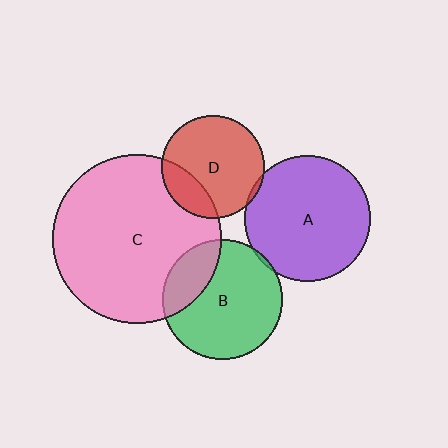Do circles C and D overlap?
Yes.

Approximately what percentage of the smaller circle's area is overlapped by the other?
Approximately 20%.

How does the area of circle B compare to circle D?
Approximately 1.4 times.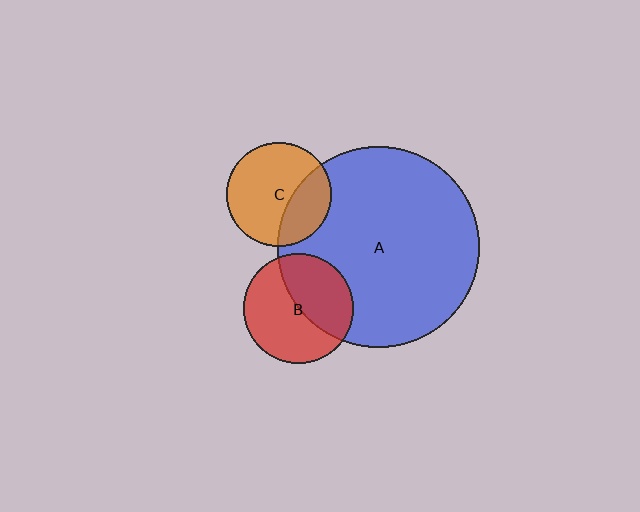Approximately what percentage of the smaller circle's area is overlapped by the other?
Approximately 30%.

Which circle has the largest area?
Circle A (blue).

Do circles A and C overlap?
Yes.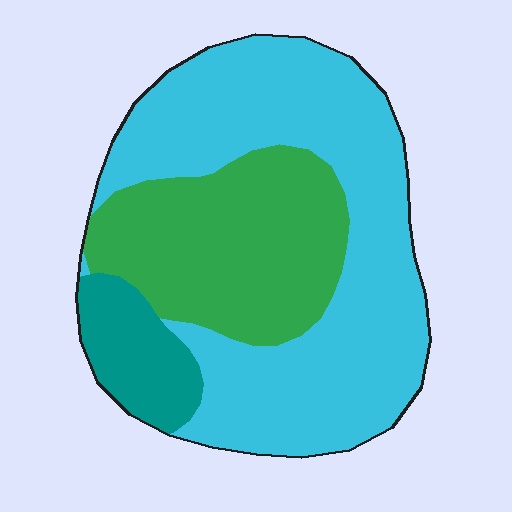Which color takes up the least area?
Teal, at roughly 10%.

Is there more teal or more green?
Green.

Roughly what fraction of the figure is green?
Green covers around 30% of the figure.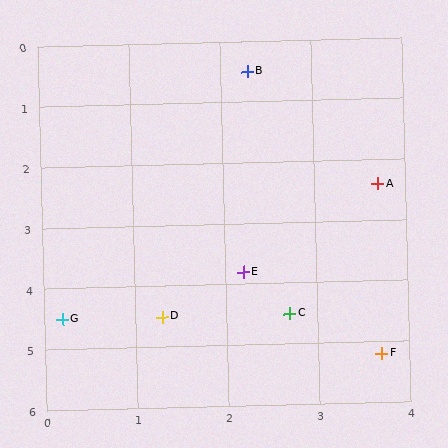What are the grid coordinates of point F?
Point F is at approximately (3.7, 5.2).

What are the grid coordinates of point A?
Point A is at approximately (3.7, 2.4).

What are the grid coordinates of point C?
Point C is at approximately (2.7, 4.5).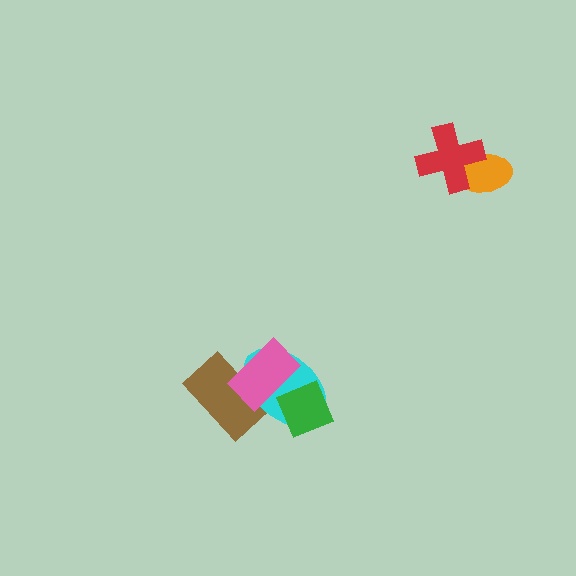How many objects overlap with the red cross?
1 object overlaps with the red cross.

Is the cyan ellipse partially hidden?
Yes, it is partially covered by another shape.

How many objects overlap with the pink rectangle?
3 objects overlap with the pink rectangle.